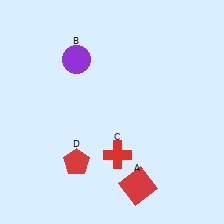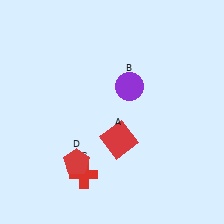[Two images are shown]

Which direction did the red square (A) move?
The red square (A) moved up.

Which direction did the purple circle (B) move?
The purple circle (B) moved right.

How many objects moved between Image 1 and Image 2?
3 objects moved between the two images.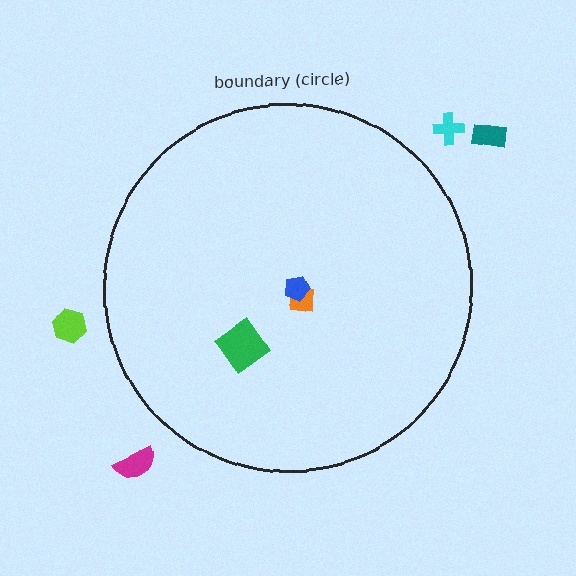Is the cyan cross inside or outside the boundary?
Outside.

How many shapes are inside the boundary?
3 inside, 4 outside.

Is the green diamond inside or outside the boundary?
Inside.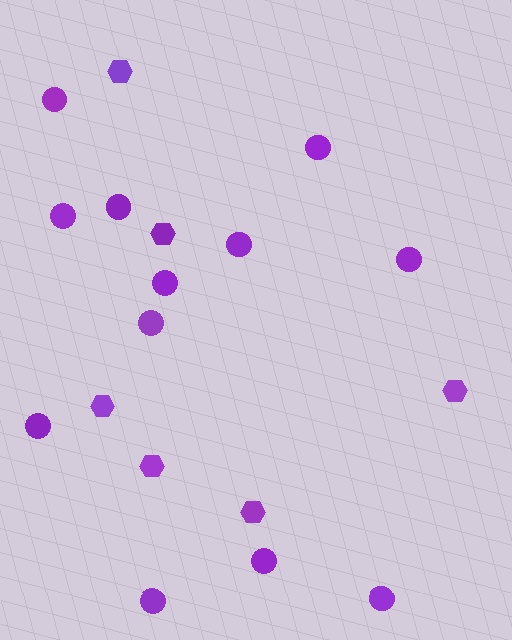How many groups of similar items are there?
There are 2 groups: one group of hexagons (6) and one group of circles (12).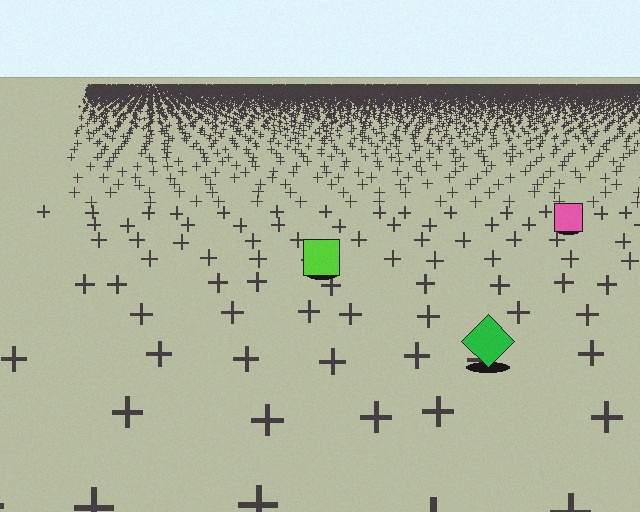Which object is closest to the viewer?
The green diamond is closest. The texture marks near it are larger and more spread out.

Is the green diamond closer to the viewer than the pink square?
Yes. The green diamond is closer — you can tell from the texture gradient: the ground texture is coarser near it.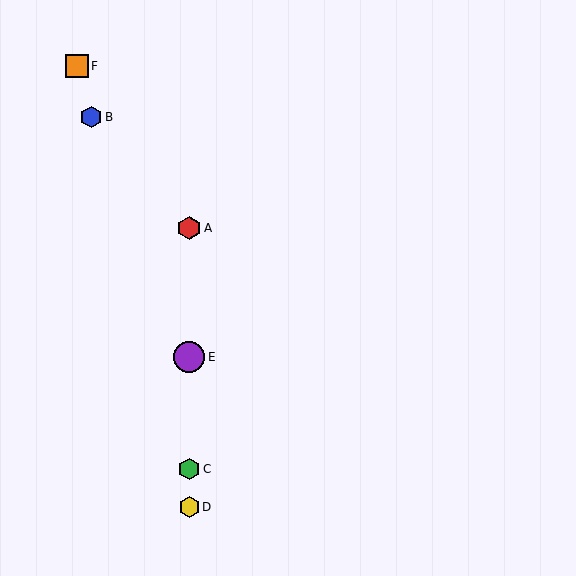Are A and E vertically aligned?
Yes, both are at x≈189.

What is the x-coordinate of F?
Object F is at x≈77.